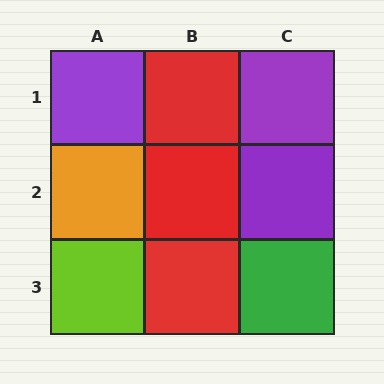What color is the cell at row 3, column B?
Red.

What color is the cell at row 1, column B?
Red.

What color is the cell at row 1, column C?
Purple.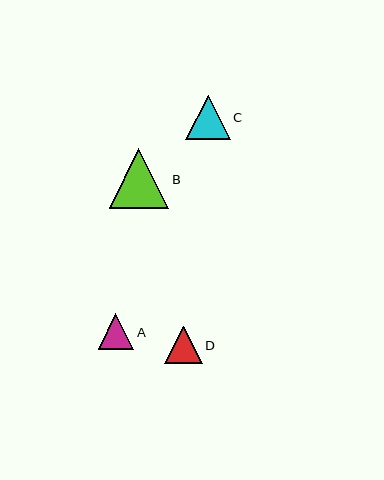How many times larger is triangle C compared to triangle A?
Triangle C is approximately 1.2 times the size of triangle A.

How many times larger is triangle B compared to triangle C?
Triangle B is approximately 1.3 times the size of triangle C.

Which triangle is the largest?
Triangle B is the largest with a size of approximately 60 pixels.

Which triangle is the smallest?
Triangle A is the smallest with a size of approximately 36 pixels.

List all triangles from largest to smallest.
From largest to smallest: B, C, D, A.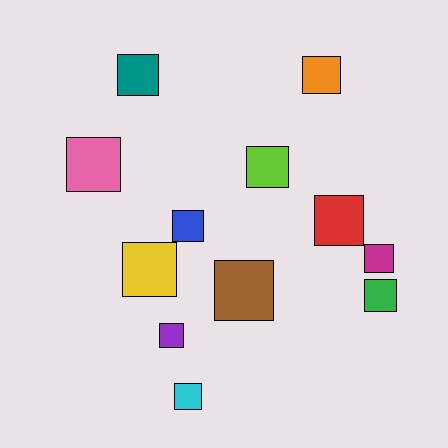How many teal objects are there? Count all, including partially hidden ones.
There is 1 teal object.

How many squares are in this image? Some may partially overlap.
There are 12 squares.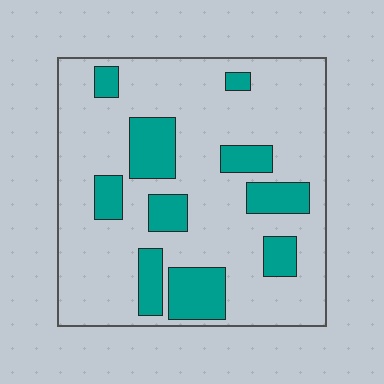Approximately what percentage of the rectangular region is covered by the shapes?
Approximately 25%.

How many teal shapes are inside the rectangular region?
10.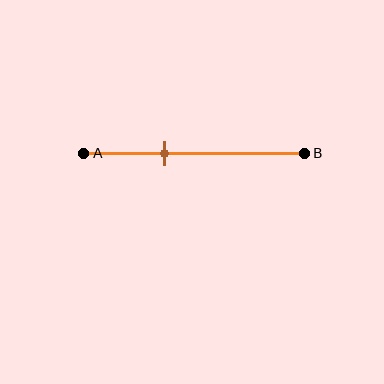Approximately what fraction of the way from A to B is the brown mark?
The brown mark is approximately 35% of the way from A to B.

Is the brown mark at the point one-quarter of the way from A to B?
No, the mark is at about 35% from A, not at the 25% one-quarter point.